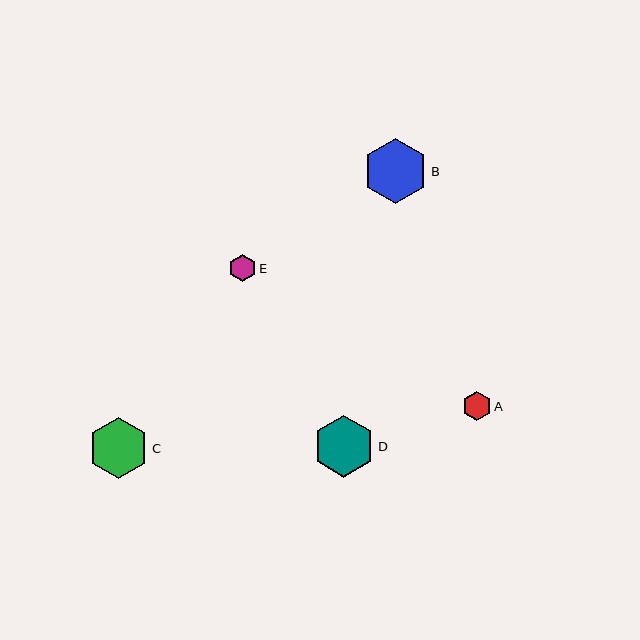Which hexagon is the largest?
Hexagon B is the largest with a size of approximately 65 pixels.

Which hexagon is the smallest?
Hexagon E is the smallest with a size of approximately 27 pixels.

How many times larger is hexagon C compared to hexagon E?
Hexagon C is approximately 2.2 times the size of hexagon E.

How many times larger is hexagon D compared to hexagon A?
Hexagon D is approximately 2.1 times the size of hexagon A.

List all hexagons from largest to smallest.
From largest to smallest: B, D, C, A, E.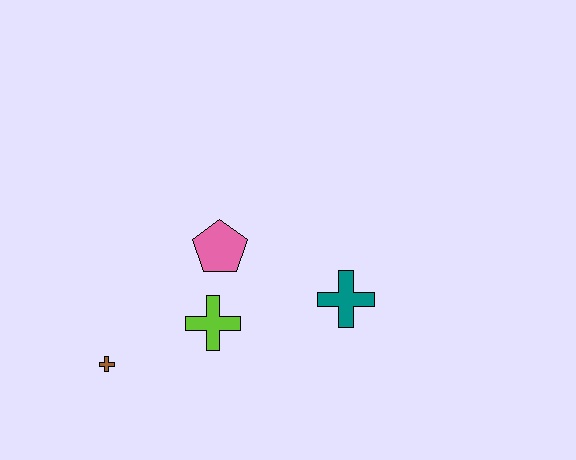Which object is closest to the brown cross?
The lime cross is closest to the brown cross.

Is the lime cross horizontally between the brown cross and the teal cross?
Yes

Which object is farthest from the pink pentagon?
The brown cross is farthest from the pink pentagon.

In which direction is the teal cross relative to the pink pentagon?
The teal cross is to the right of the pink pentagon.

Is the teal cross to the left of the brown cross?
No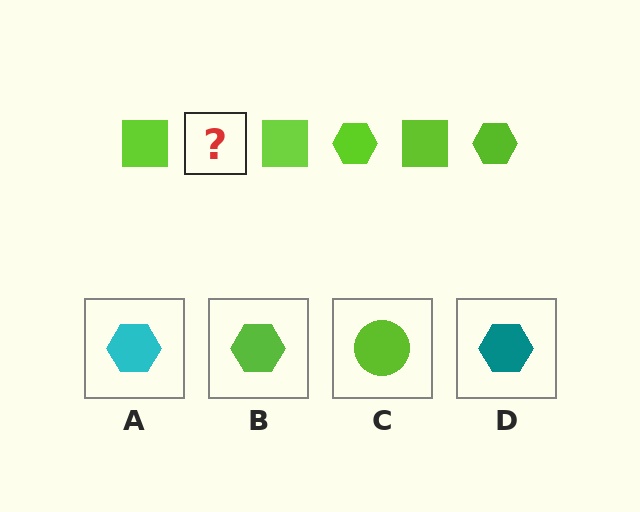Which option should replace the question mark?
Option B.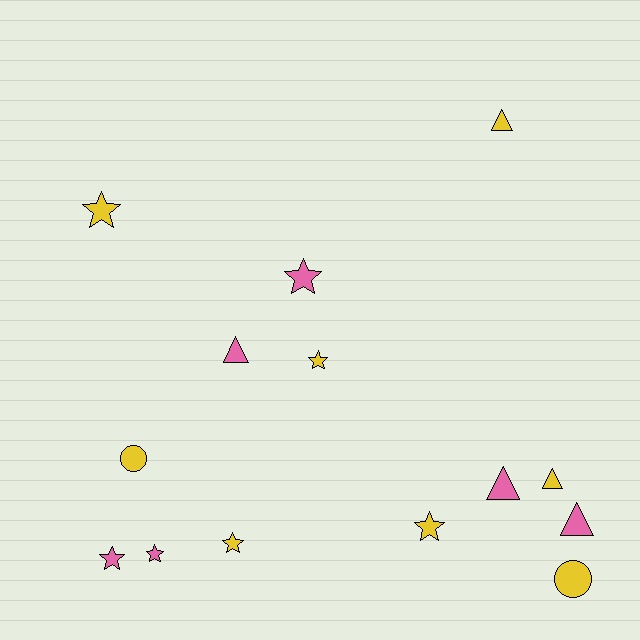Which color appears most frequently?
Yellow, with 8 objects.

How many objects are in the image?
There are 14 objects.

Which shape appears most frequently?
Star, with 7 objects.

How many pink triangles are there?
There are 3 pink triangles.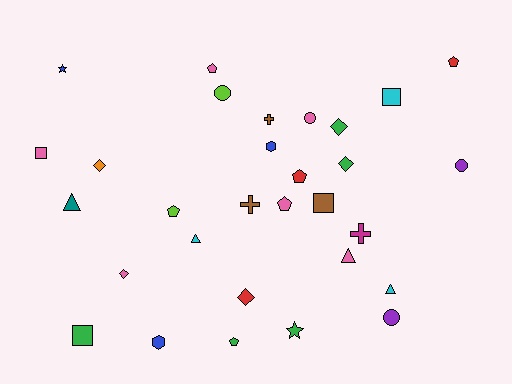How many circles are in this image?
There are 4 circles.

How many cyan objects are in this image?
There are 3 cyan objects.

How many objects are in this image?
There are 30 objects.